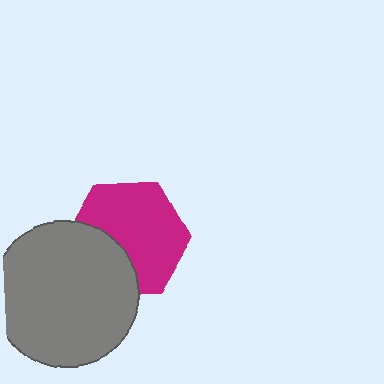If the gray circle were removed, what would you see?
You would see the complete magenta hexagon.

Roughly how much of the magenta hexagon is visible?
Most of it is visible (roughly 67%).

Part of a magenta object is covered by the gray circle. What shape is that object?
It is a hexagon.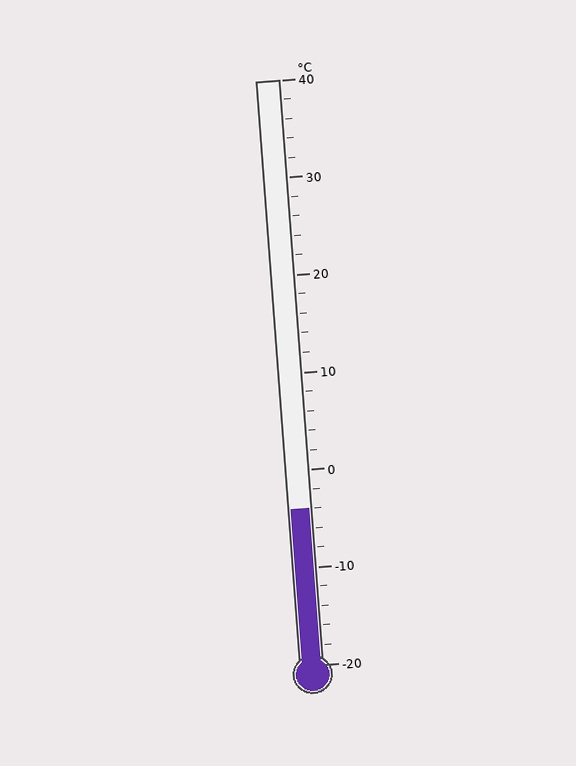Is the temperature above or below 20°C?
The temperature is below 20°C.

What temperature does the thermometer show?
The thermometer shows approximately -4°C.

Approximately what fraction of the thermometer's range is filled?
The thermometer is filled to approximately 25% of its range.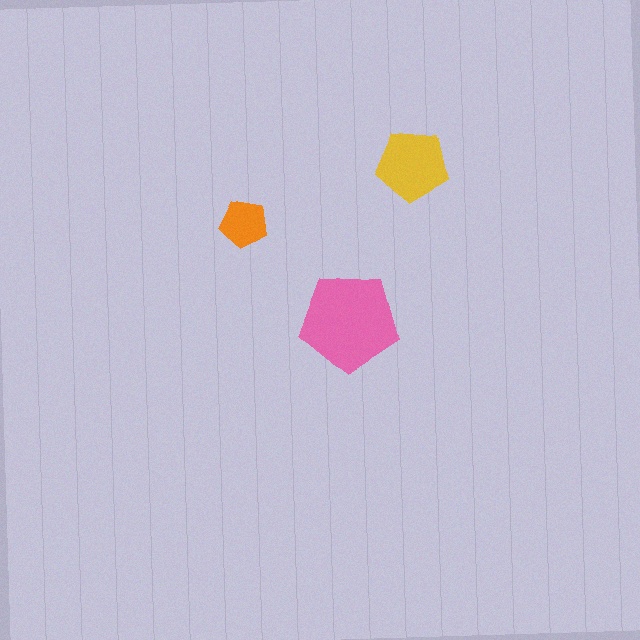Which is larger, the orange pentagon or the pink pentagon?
The pink one.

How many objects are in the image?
There are 3 objects in the image.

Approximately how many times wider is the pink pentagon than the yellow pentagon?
About 1.5 times wider.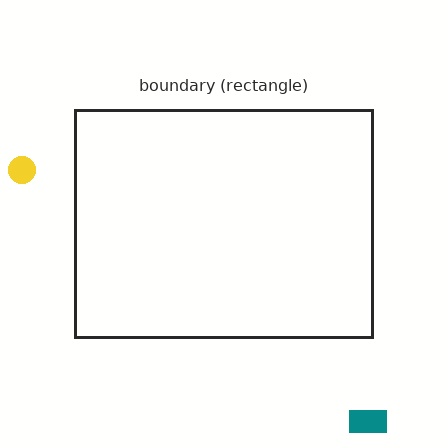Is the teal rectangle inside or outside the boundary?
Outside.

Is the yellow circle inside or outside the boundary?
Outside.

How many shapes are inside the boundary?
0 inside, 2 outside.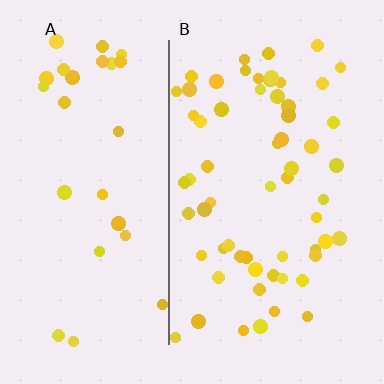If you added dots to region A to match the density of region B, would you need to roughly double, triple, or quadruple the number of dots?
Approximately double.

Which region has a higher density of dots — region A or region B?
B (the right).